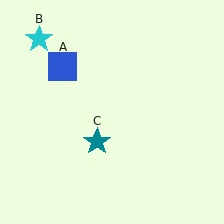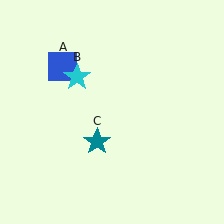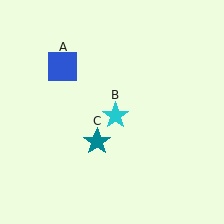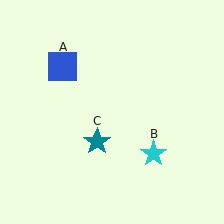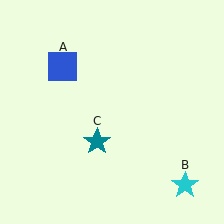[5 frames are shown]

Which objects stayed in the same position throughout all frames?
Blue square (object A) and teal star (object C) remained stationary.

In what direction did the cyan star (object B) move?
The cyan star (object B) moved down and to the right.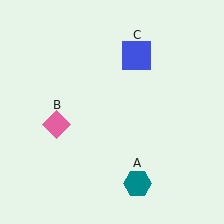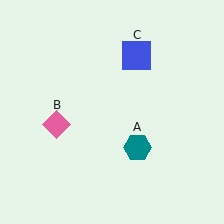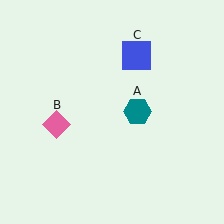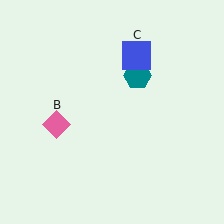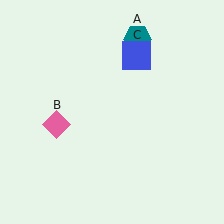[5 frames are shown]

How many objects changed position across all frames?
1 object changed position: teal hexagon (object A).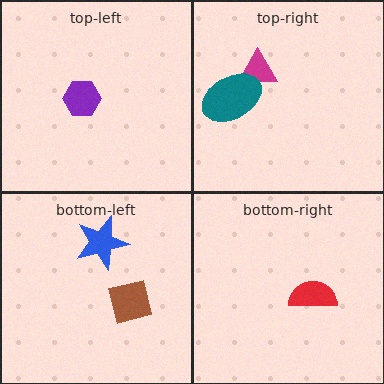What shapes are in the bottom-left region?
The blue star, the brown square.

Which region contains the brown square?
The bottom-left region.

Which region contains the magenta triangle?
The top-right region.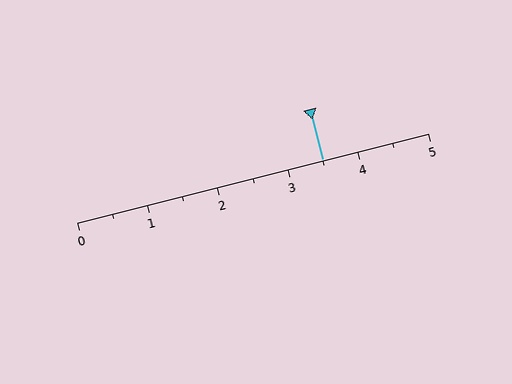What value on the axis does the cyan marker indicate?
The marker indicates approximately 3.5.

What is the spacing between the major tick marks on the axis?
The major ticks are spaced 1 apart.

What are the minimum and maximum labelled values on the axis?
The axis runs from 0 to 5.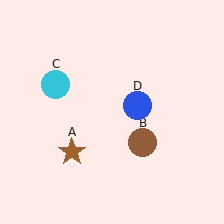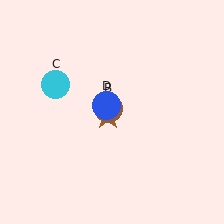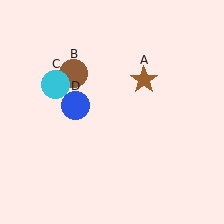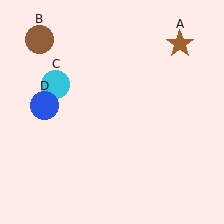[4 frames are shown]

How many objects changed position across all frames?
3 objects changed position: brown star (object A), brown circle (object B), blue circle (object D).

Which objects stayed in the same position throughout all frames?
Cyan circle (object C) remained stationary.